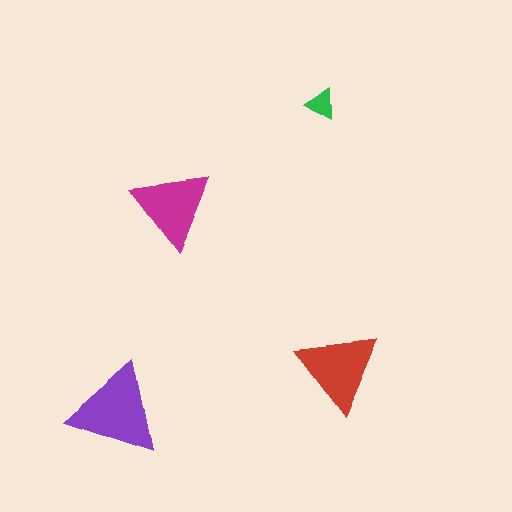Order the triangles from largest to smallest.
the purple one, the red one, the magenta one, the green one.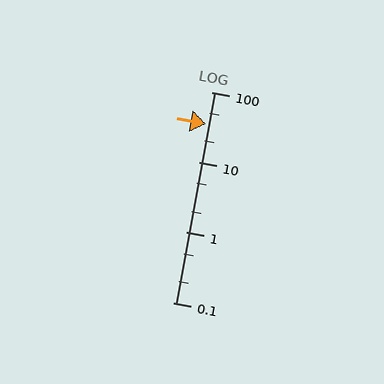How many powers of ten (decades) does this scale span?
The scale spans 3 decades, from 0.1 to 100.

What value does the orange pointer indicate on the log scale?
The pointer indicates approximately 35.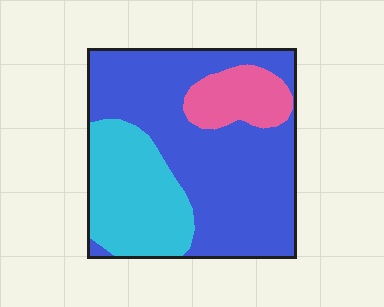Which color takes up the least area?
Pink, at roughly 10%.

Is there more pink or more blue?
Blue.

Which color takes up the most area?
Blue, at roughly 60%.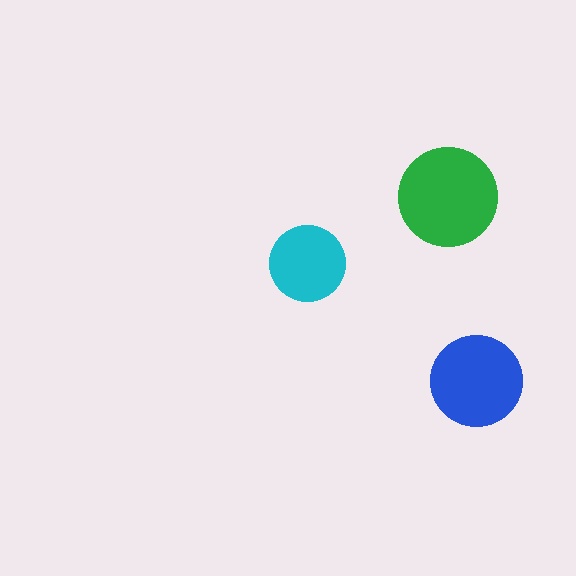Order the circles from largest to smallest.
the green one, the blue one, the cyan one.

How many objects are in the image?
There are 3 objects in the image.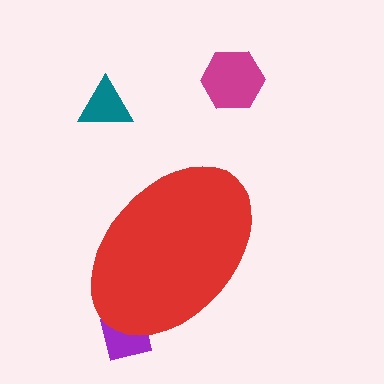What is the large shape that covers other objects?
A red ellipse.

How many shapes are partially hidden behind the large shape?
1 shape is partially hidden.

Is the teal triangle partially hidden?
No, the teal triangle is fully visible.